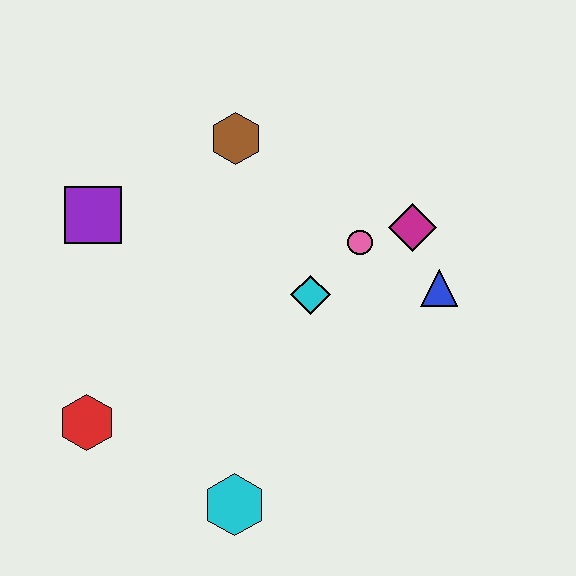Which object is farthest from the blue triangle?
The red hexagon is farthest from the blue triangle.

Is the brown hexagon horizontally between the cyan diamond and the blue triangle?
No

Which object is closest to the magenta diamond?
The pink circle is closest to the magenta diamond.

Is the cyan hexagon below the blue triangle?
Yes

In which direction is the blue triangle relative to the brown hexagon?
The blue triangle is to the right of the brown hexagon.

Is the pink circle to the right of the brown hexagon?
Yes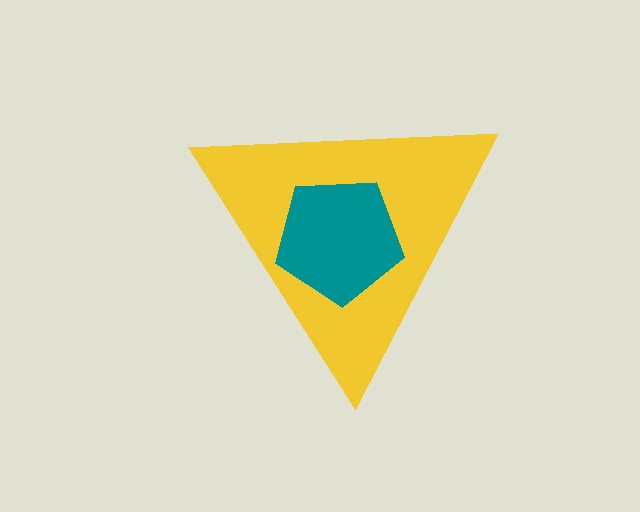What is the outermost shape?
The yellow triangle.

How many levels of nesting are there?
2.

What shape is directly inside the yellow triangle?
The teal pentagon.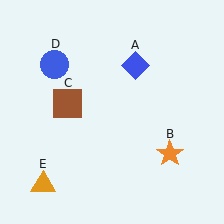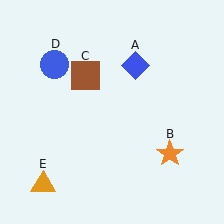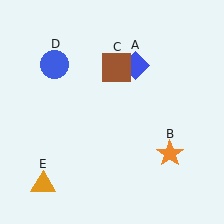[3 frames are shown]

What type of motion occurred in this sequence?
The brown square (object C) rotated clockwise around the center of the scene.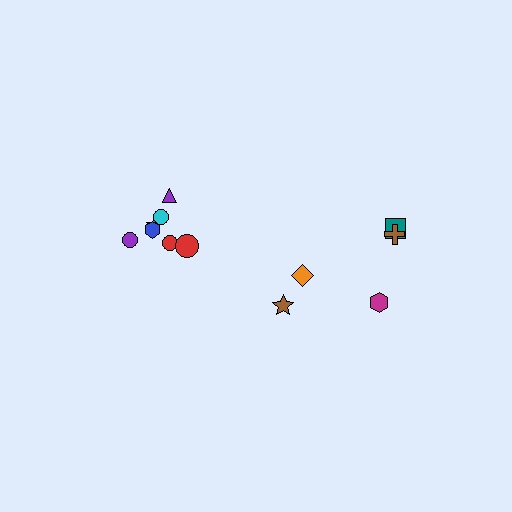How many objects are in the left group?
There are 7 objects.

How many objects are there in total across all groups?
There are 12 objects.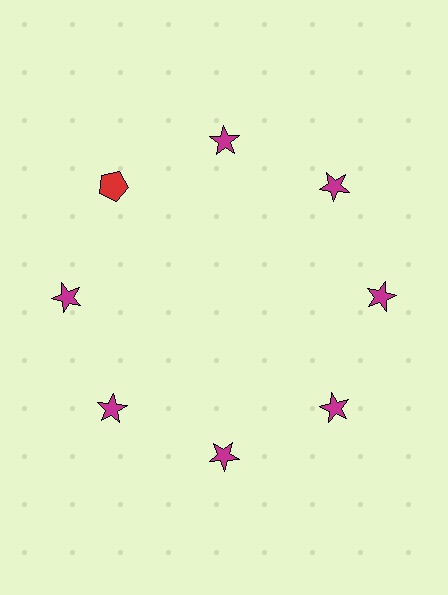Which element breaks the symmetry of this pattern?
The red pentagon at roughly the 10 o'clock position breaks the symmetry. All other shapes are magenta stars.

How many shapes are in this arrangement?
There are 8 shapes arranged in a ring pattern.